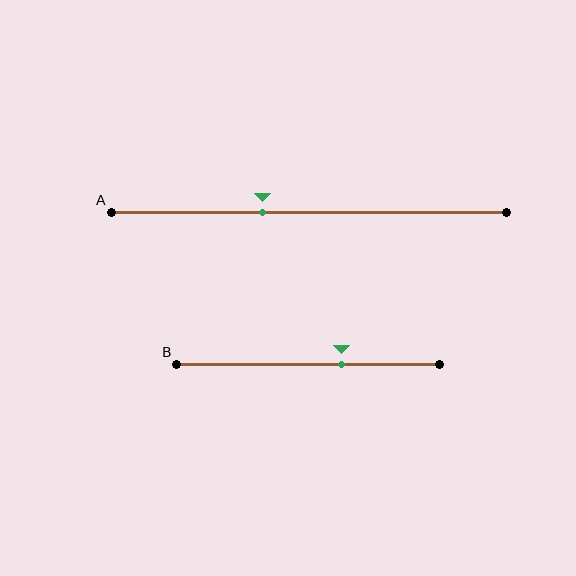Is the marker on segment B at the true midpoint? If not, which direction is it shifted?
No, the marker on segment B is shifted to the right by about 13% of the segment length.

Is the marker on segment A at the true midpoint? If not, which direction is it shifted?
No, the marker on segment A is shifted to the left by about 12% of the segment length.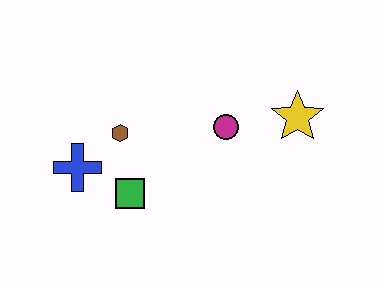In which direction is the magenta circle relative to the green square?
The magenta circle is to the right of the green square.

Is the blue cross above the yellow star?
No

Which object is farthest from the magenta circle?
The blue cross is farthest from the magenta circle.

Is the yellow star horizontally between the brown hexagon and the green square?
No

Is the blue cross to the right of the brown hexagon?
No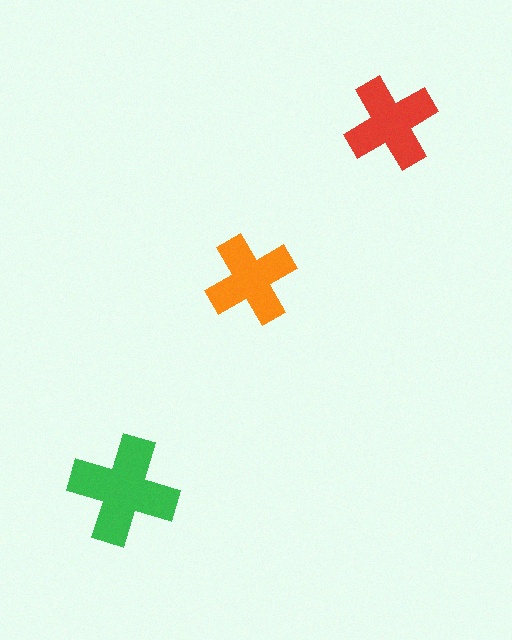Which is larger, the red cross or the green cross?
The green one.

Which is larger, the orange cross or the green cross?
The green one.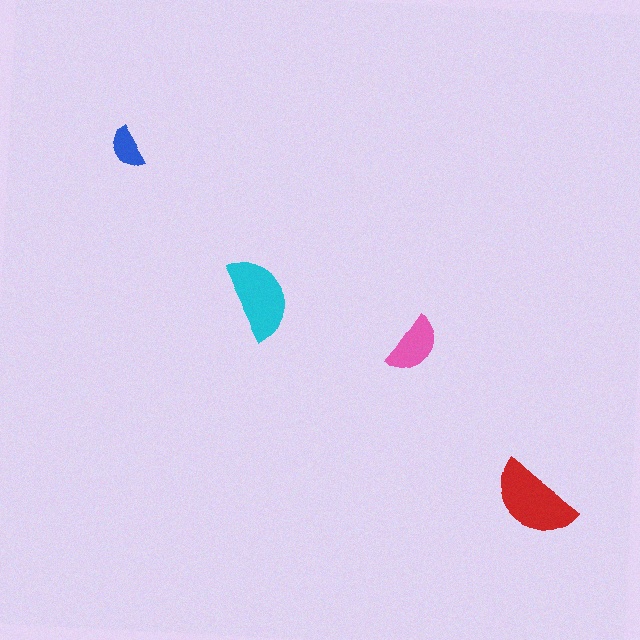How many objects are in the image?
There are 4 objects in the image.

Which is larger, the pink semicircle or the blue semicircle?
The pink one.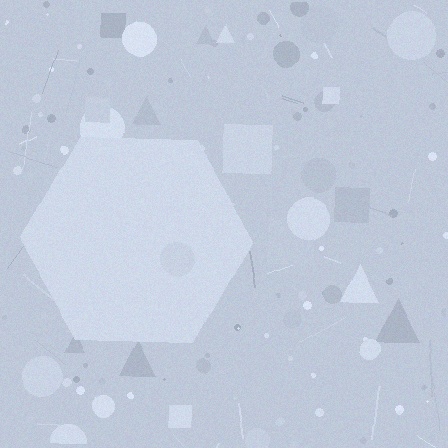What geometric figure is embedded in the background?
A hexagon is embedded in the background.